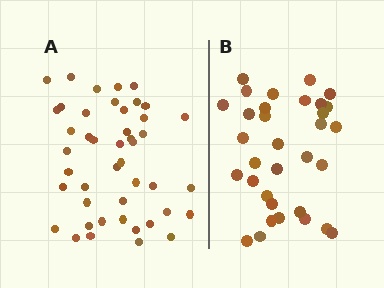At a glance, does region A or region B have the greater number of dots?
Region A (the left region) has more dots.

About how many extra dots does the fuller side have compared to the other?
Region A has roughly 12 or so more dots than region B.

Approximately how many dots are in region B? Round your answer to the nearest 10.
About 30 dots. (The exact count is 33, which rounds to 30.)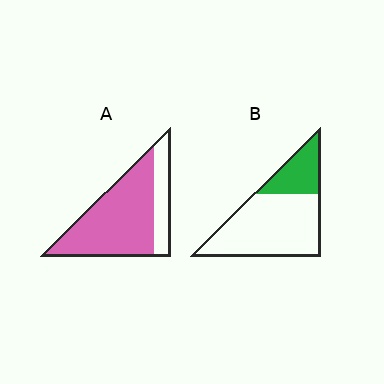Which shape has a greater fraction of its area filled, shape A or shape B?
Shape A.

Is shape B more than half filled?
No.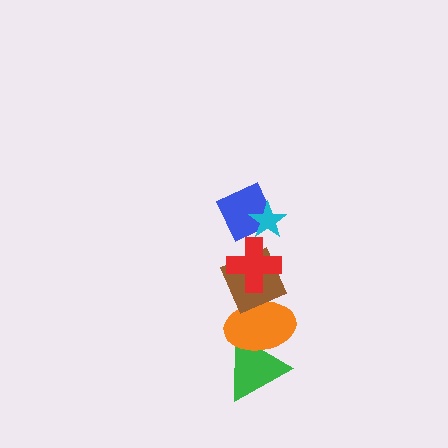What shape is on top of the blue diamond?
The cyan star is on top of the blue diamond.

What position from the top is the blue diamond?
The blue diamond is 2nd from the top.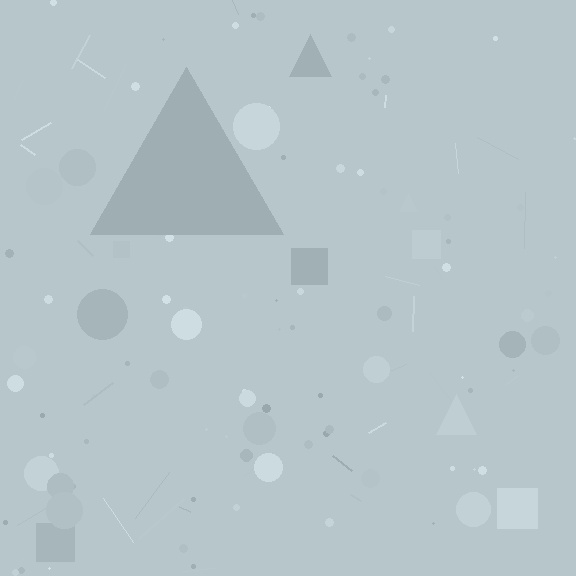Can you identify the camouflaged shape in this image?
The camouflaged shape is a triangle.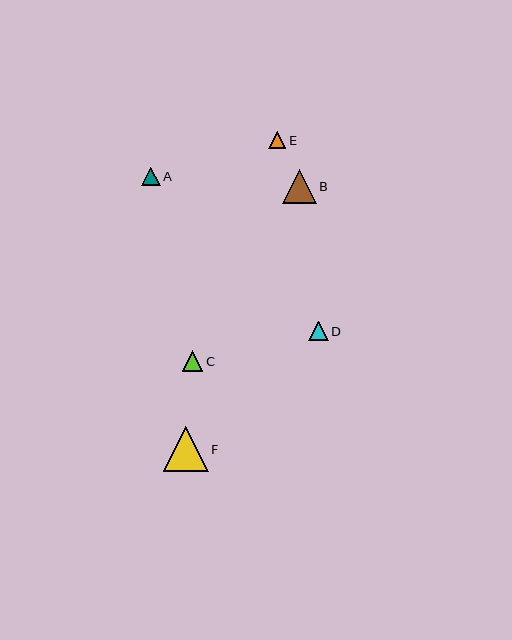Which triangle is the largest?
Triangle F is the largest with a size of approximately 45 pixels.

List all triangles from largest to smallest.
From largest to smallest: F, B, C, D, A, E.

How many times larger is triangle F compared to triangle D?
Triangle F is approximately 2.3 times the size of triangle D.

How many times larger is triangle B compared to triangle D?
Triangle B is approximately 1.7 times the size of triangle D.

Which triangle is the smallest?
Triangle E is the smallest with a size of approximately 17 pixels.